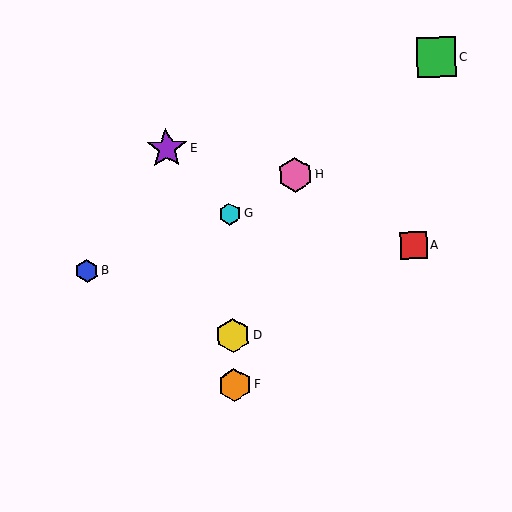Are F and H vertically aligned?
No, F is at x≈234 and H is at x≈295.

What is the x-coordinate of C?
Object C is at x≈436.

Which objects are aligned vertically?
Objects D, F, G are aligned vertically.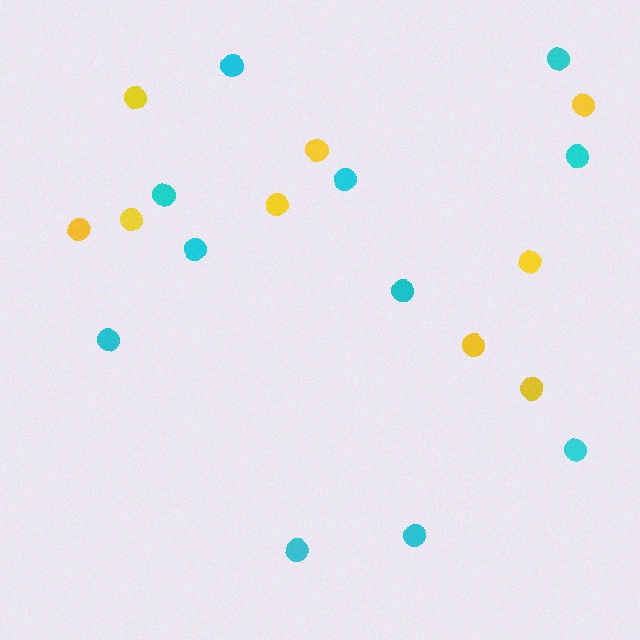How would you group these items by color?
There are 2 groups: one group of cyan circles (11) and one group of yellow circles (9).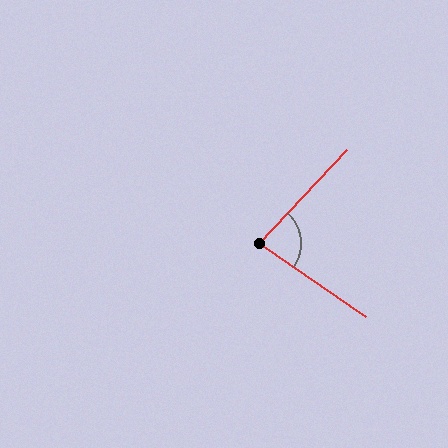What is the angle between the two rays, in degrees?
Approximately 82 degrees.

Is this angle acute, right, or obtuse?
It is acute.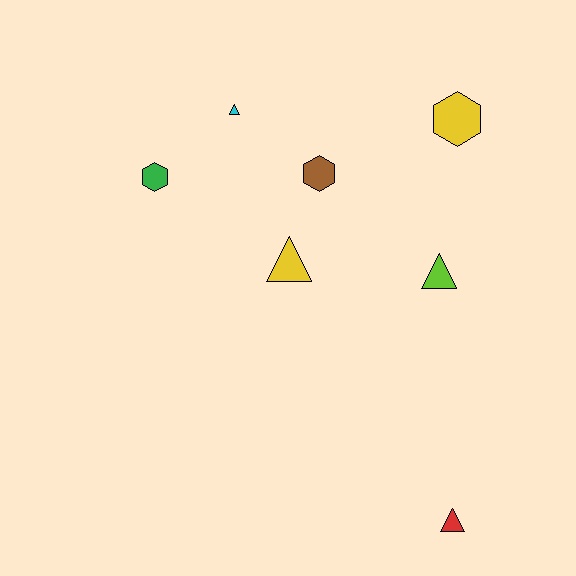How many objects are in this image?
There are 7 objects.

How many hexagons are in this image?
There are 3 hexagons.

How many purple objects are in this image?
There are no purple objects.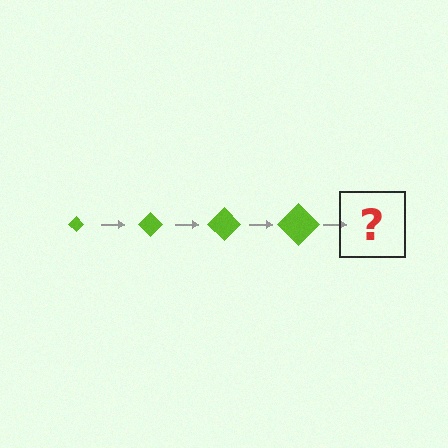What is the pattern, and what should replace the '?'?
The pattern is that the diamond gets progressively larger each step. The '?' should be a lime diamond, larger than the previous one.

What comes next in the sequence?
The next element should be a lime diamond, larger than the previous one.